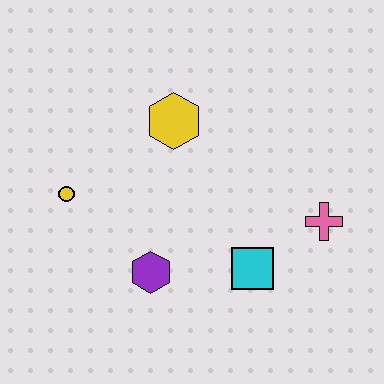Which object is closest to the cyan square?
The pink cross is closest to the cyan square.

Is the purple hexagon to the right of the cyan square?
No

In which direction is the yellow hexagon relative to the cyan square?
The yellow hexagon is above the cyan square.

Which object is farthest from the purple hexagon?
The pink cross is farthest from the purple hexagon.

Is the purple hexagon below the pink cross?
Yes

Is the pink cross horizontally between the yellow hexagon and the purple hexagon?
No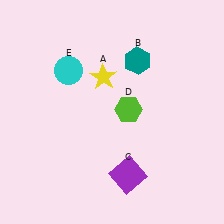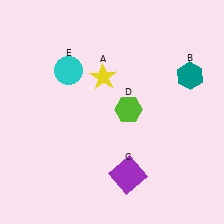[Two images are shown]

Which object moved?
The teal hexagon (B) moved right.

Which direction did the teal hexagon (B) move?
The teal hexagon (B) moved right.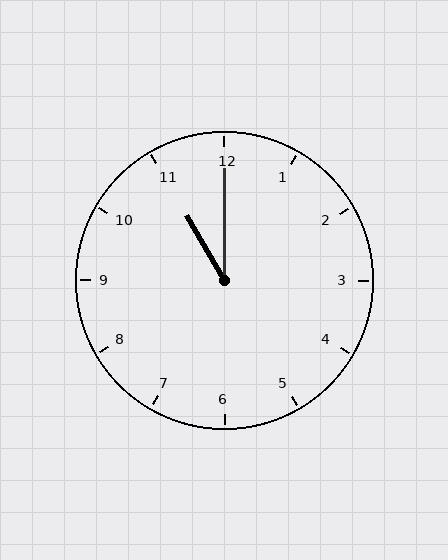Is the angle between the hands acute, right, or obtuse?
It is acute.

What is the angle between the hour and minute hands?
Approximately 30 degrees.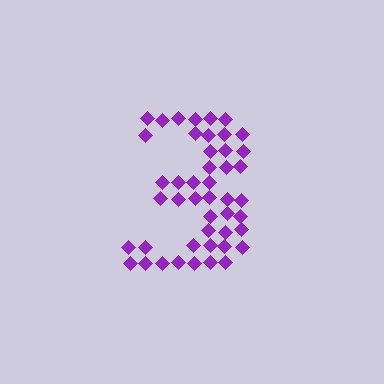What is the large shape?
The large shape is the digit 3.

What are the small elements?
The small elements are diamonds.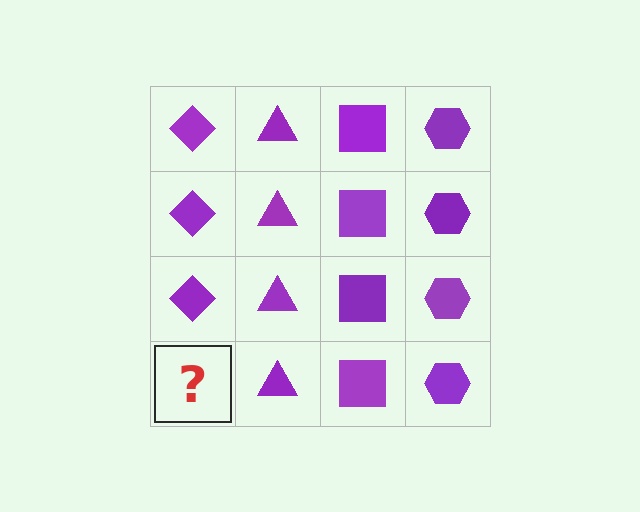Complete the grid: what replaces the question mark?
The question mark should be replaced with a purple diamond.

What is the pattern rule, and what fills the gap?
The rule is that each column has a consistent shape. The gap should be filled with a purple diamond.